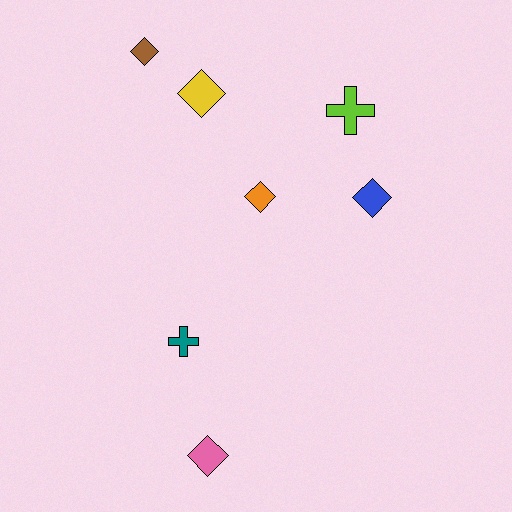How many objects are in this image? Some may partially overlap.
There are 7 objects.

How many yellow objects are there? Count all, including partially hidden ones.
There is 1 yellow object.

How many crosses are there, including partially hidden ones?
There are 2 crosses.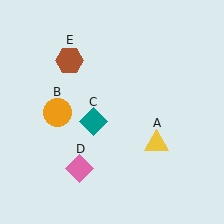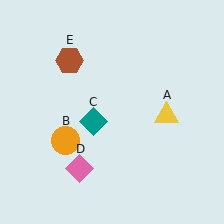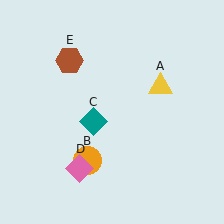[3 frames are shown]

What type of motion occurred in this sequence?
The yellow triangle (object A), orange circle (object B) rotated counterclockwise around the center of the scene.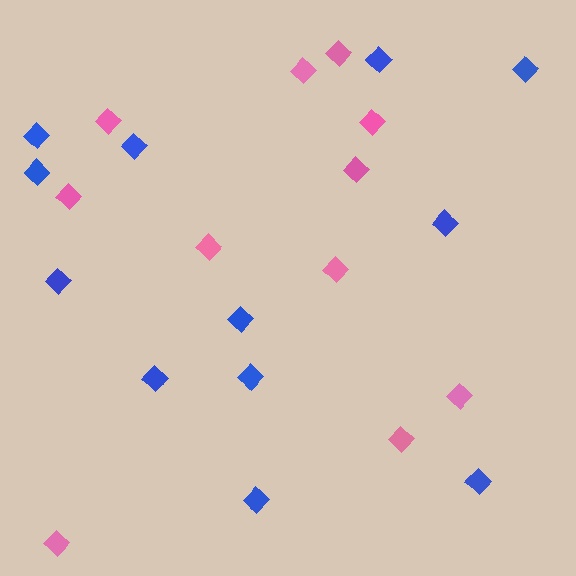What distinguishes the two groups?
There are 2 groups: one group of blue diamonds (12) and one group of pink diamonds (11).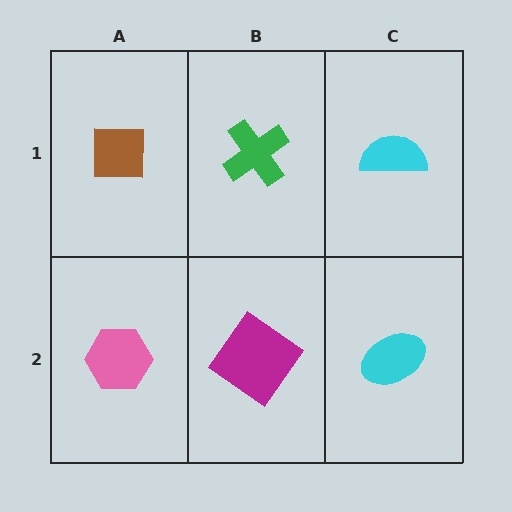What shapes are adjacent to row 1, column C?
A cyan ellipse (row 2, column C), a green cross (row 1, column B).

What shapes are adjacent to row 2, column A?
A brown square (row 1, column A), a magenta diamond (row 2, column B).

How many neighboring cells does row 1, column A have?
2.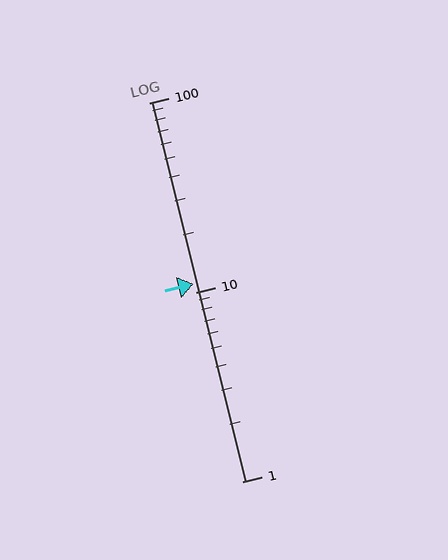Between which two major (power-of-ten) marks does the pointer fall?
The pointer is between 10 and 100.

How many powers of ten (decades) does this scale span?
The scale spans 2 decades, from 1 to 100.